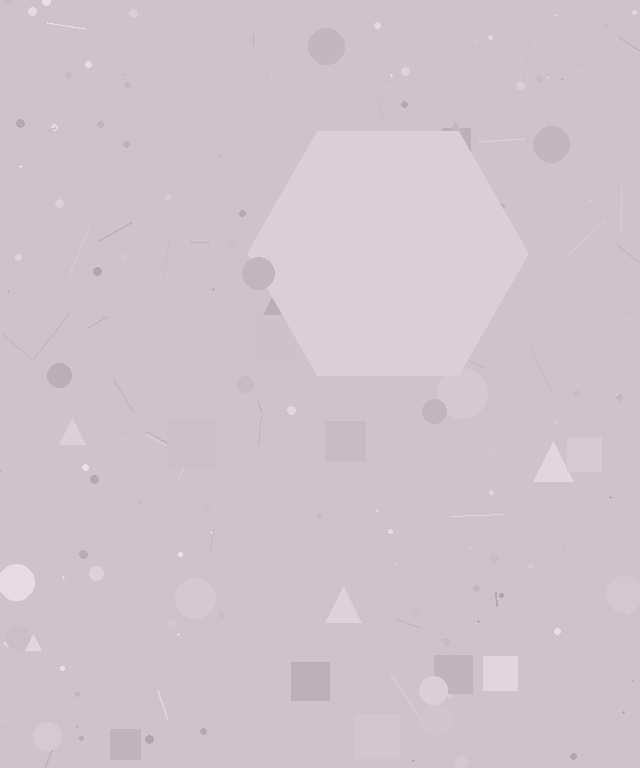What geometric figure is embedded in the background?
A hexagon is embedded in the background.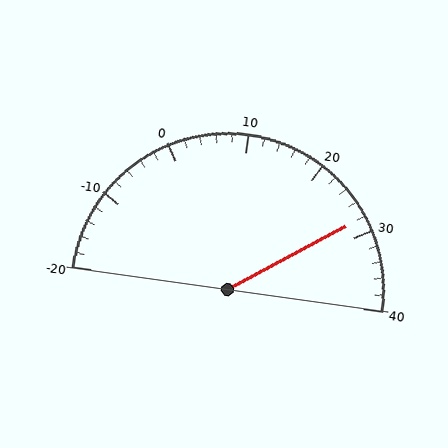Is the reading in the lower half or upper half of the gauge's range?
The reading is in the upper half of the range (-20 to 40).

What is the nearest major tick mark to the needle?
The nearest major tick mark is 30.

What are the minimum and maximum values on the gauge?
The gauge ranges from -20 to 40.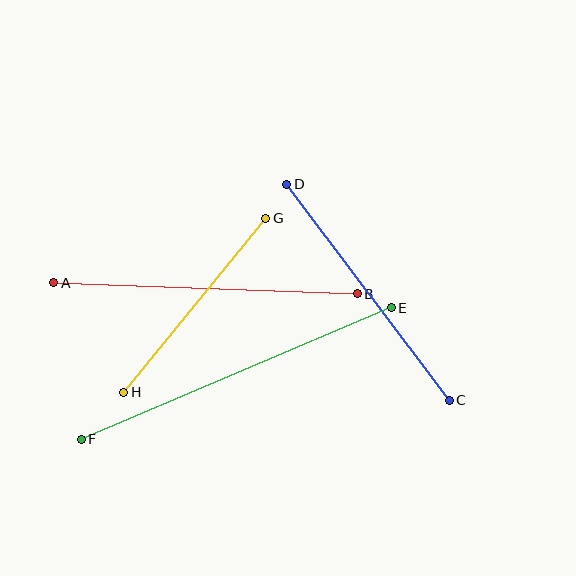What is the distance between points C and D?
The distance is approximately 270 pixels.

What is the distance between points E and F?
The distance is approximately 336 pixels.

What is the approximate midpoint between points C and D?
The midpoint is at approximately (368, 292) pixels.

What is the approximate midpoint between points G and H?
The midpoint is at approximately (195, 305) pixels.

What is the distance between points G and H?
The distance is approximately 225 pixels.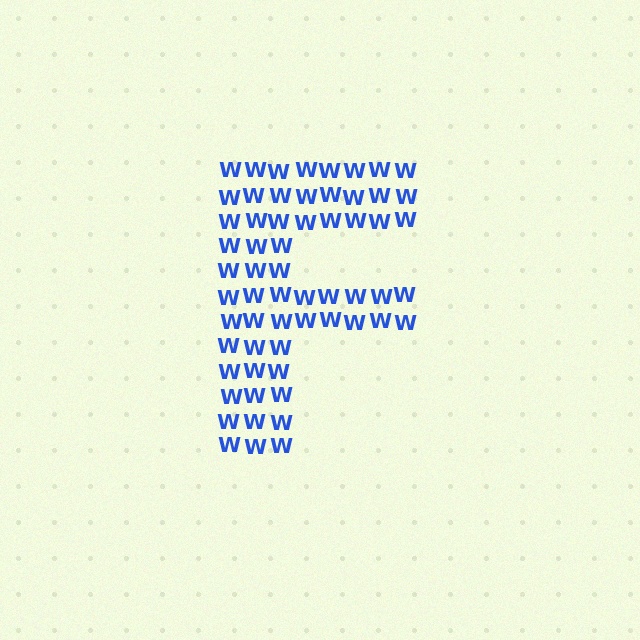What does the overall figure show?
The overall figure shows the letter F.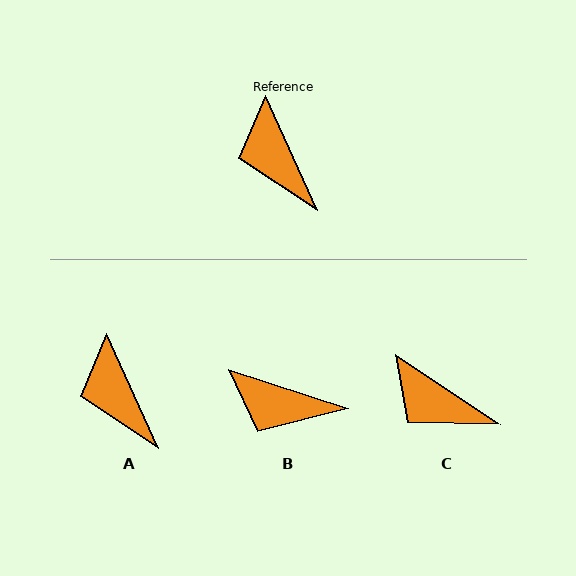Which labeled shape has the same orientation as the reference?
A.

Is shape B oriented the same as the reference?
No, it is off by about 47 degrees.